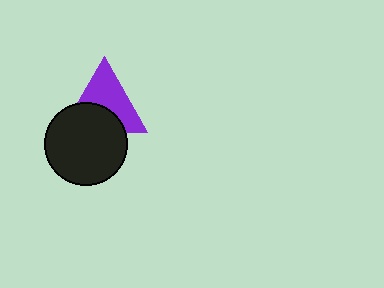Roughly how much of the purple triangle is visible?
About half of it is visible (roughly 57%).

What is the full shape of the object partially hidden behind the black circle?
The partially hidden object is a purple triangle.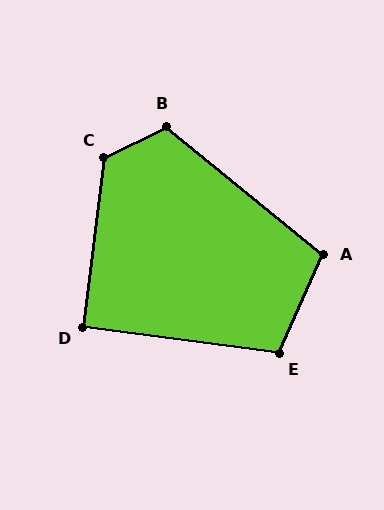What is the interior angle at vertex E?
Approximately 107 degrees (obtuse).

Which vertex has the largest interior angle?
C, at approximately 124 degrees.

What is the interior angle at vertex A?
Approximately 105 degrees (obtuse).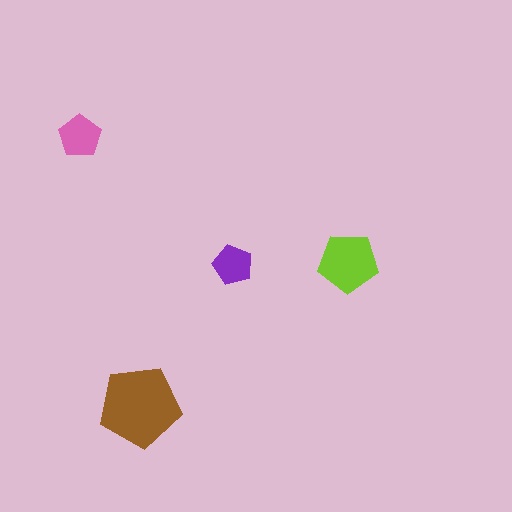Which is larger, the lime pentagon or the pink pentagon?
The lime one.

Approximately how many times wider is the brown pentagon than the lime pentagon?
About 1.5 times wider.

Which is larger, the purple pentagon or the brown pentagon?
The brown one.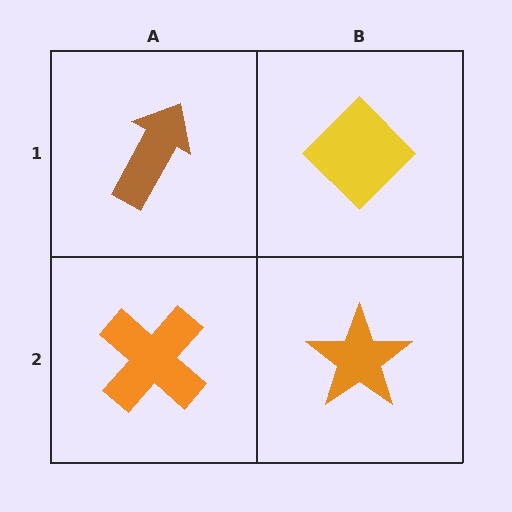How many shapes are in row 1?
2 shapes.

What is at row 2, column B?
An orange star.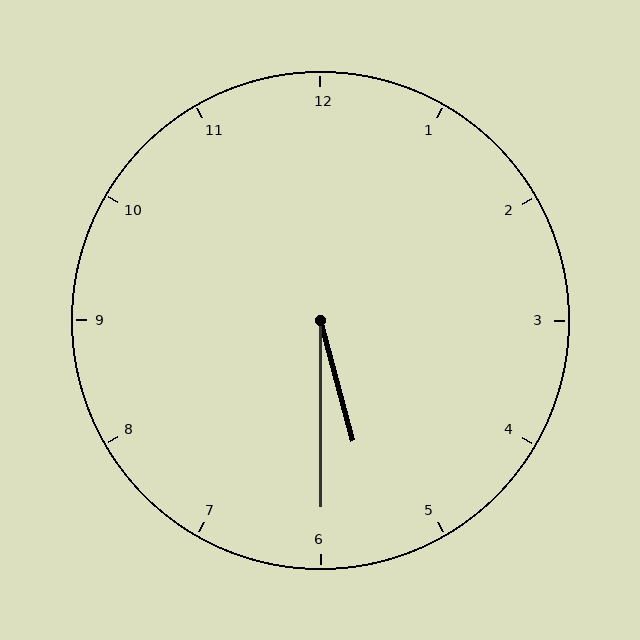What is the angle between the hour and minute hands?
Approximately 15 degrees.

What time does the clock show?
5:30.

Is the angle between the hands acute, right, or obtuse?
It is acute.